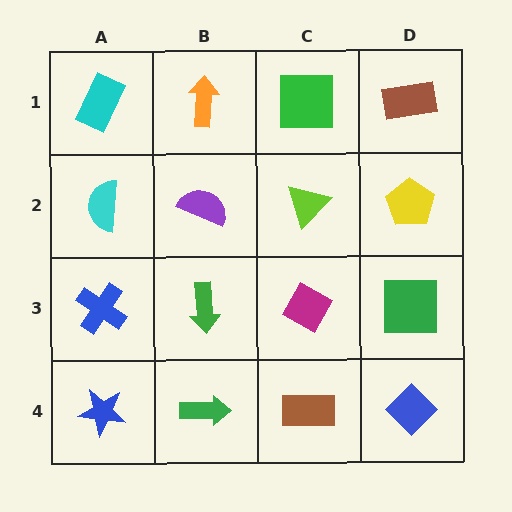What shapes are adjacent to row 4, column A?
A blue cross (row 3, column A), a green arrow (row 4, column B).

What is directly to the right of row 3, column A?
A green arrow.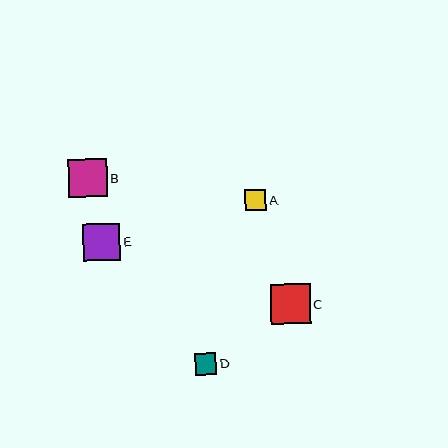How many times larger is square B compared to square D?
Square B is approximately 1.8 times the size of square D.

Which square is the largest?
Square C is the largest with a size of approximately 40 pixels.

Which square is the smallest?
Square A is the smallest with a size of approximately 21 pixels.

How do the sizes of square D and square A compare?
Square D and square A are approximately the same size.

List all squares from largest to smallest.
From largest to smallest: C, B, E, D, A.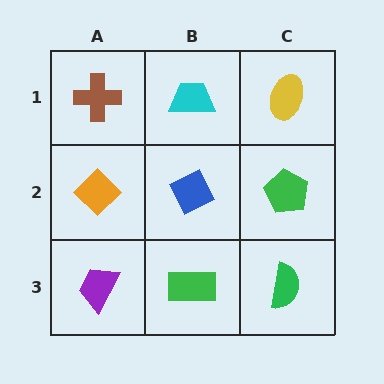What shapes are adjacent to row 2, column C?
A yellow ellipse (row 1, column C), a green semicircle (row 3, column C), a blue diamond (row 2, column B).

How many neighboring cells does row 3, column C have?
2.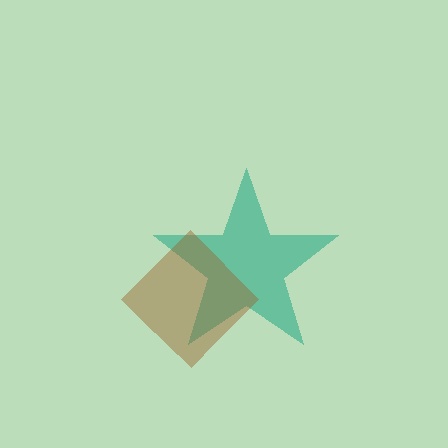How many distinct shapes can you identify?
There are 2 distinct shapes: a teal star, a brown diamond.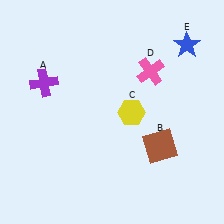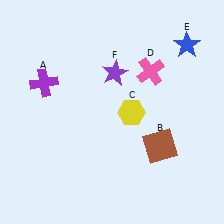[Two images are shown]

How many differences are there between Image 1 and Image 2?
There is 1 difference between the two images.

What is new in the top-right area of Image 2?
A purple star (F) was added in the top-right area of Image 2.